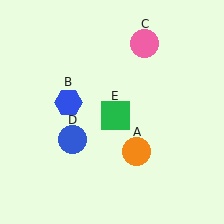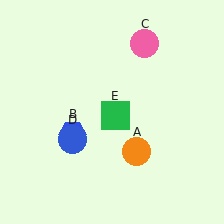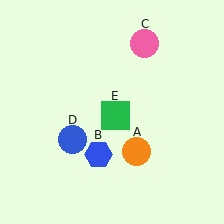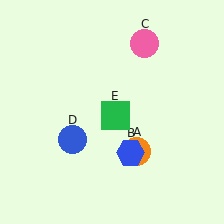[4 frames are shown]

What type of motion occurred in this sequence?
The blue hexagon (object B) rotated counterclockwise around the center of the scene.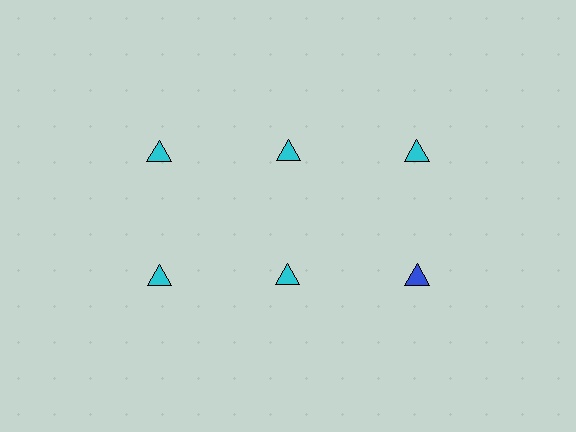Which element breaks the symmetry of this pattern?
The blue triangle in the second row, center column breaks the symmetry. All other shapes are cyan triangles.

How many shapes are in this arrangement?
There are 6 shapes arranged in a grid pattern.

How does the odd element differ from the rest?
It has a different color: blue instead of cyan.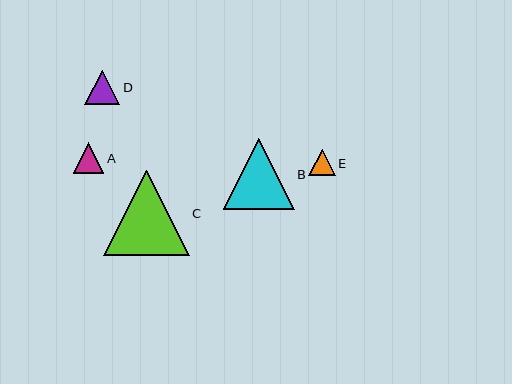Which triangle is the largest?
Triangle C is the largest with a size of approximately 86 pixels.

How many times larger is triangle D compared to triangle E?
Triangle D is approximately 1.3 times the size of triangle E.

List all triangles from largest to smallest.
From largest to smallest: C, B, D, A, E.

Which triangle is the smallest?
Triangle E is the smallest with a size of approximately 27 pixels.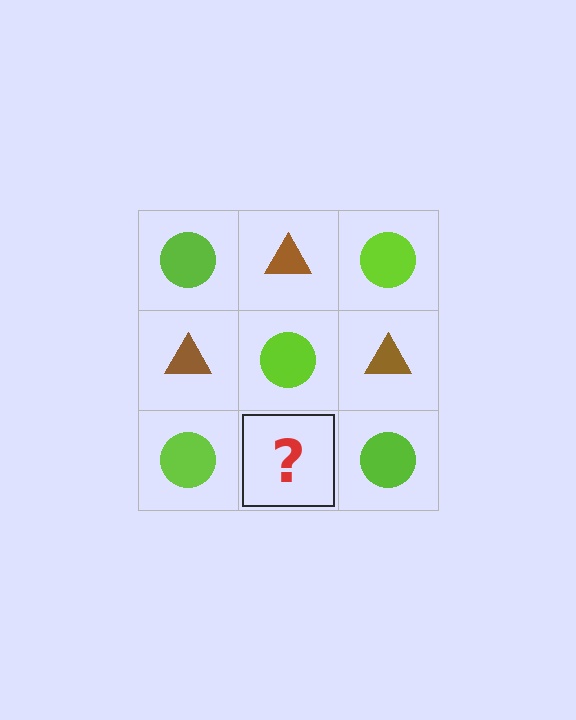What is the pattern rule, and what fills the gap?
The rule is that it alternates lime circle and brown triangle in a checkerboard pattern. The gap should be filled with a brown triangle.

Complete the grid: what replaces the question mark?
The question mark should be replaced with a brown triangle.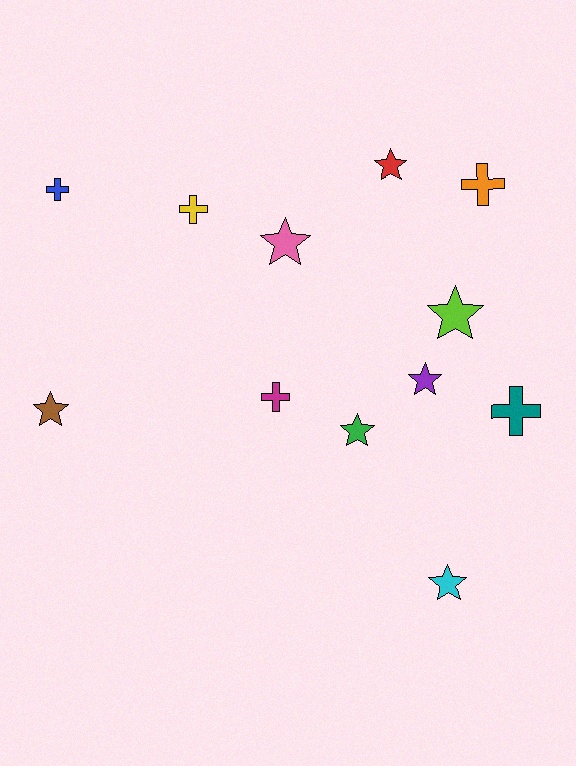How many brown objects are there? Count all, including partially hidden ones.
There is 1 brown object.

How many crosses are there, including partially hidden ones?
There are 5 crosses.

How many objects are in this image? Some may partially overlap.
There are 12 objects.